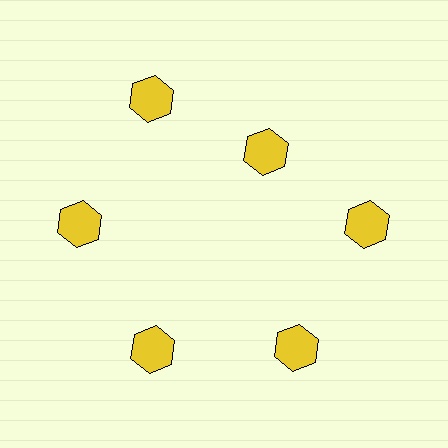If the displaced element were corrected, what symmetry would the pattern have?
It would have 6-fold rotational symmetry — the pattern would map onto itself every 60 degrees.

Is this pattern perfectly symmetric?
No. The 6 yellow hexagons are arranged in a ring, but one element near the 1 o'clock position is pulled inward toward the center, breaking the 6-fold rotational symmetry.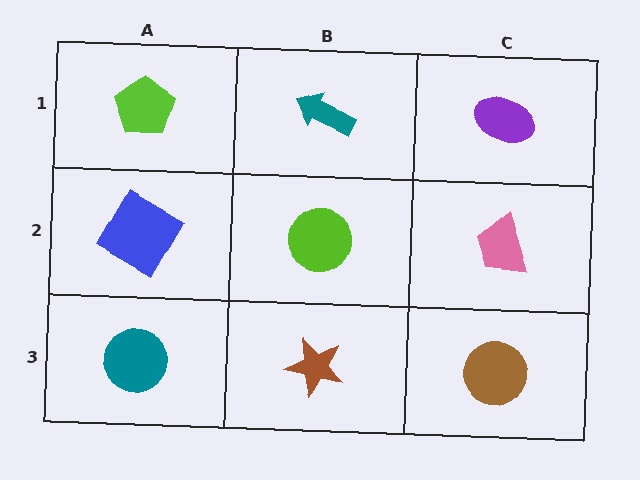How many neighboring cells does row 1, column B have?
3.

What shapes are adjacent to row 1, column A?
A blue diamond (row 2, column A), a teal arrow (row 1, column B).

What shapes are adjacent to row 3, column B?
A lime circle (row 2, column B), a teal circle (row 3, column A), a brown circle (row 3, column C).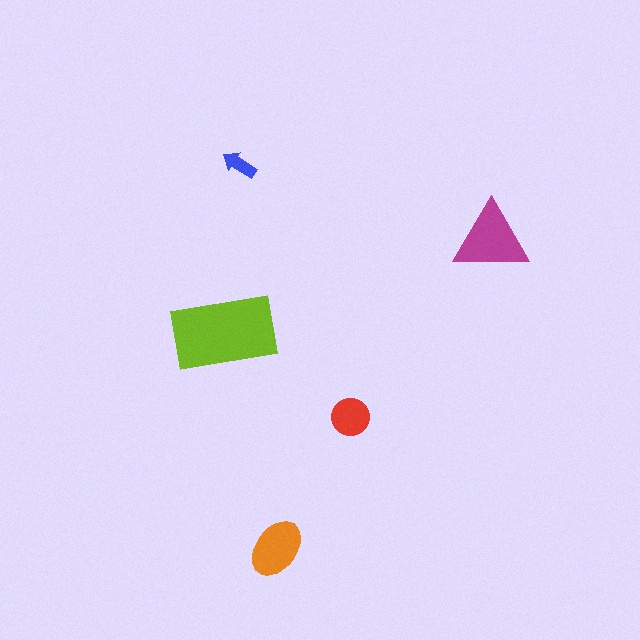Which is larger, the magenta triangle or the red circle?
The magenta triangle.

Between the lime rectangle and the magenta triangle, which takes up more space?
The lime rectangle.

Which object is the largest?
The lime rectangle.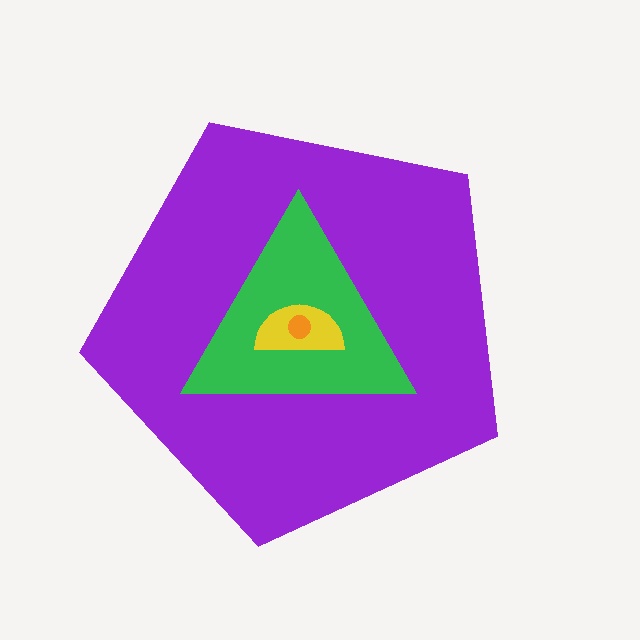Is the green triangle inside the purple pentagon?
Yes.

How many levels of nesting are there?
4.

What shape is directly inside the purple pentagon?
The green triangle.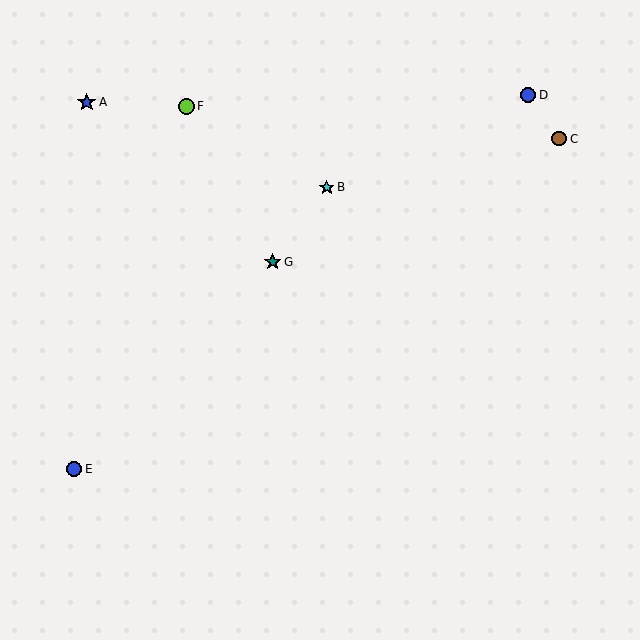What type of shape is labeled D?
Shape D is a blue circle.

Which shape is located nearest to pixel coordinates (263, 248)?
The teal star (labeled G) at (273, 262) is nearest to that location.